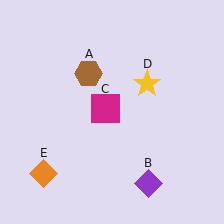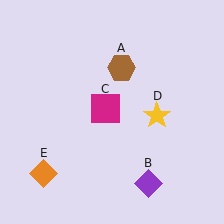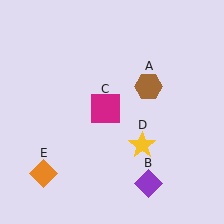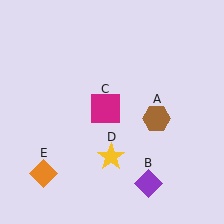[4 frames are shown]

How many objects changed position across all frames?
2 objects changed position: brown hexagon (object A), yellow star (object D).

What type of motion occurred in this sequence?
The brown hexagon (object A), yellow star (object D) rotated clockwise around the center of the scene.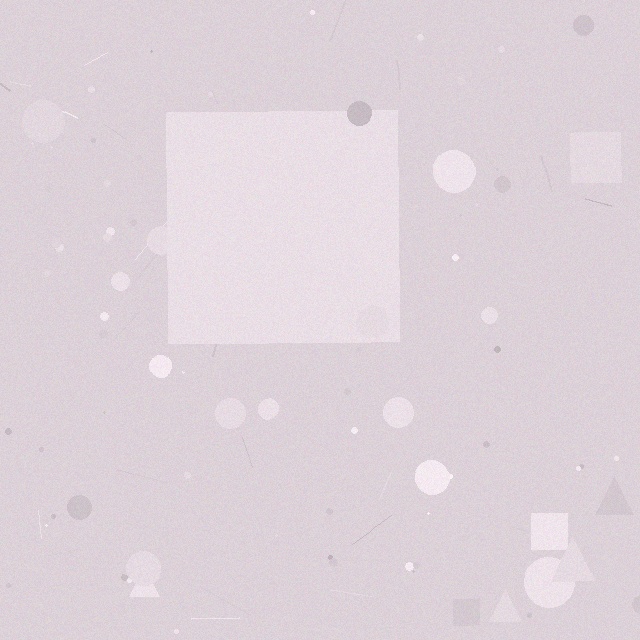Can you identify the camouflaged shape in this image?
The camouflaged shape is a square.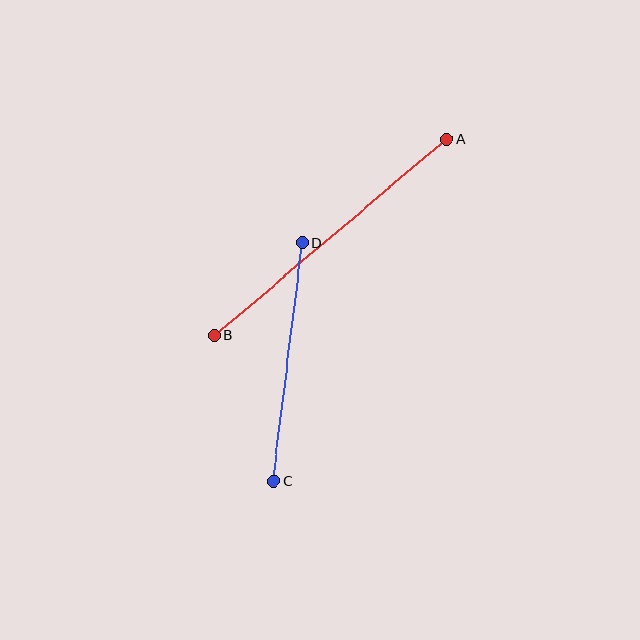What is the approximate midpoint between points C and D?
The midpoint is at approximately (288, 362) pixels.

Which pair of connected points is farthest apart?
Points A and B are farthest apart.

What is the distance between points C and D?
The distance is approximately 240 pixels.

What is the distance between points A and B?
The distance is approximately 304 pixels.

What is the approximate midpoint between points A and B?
The midpoint is at approximately (331, 237) pixels.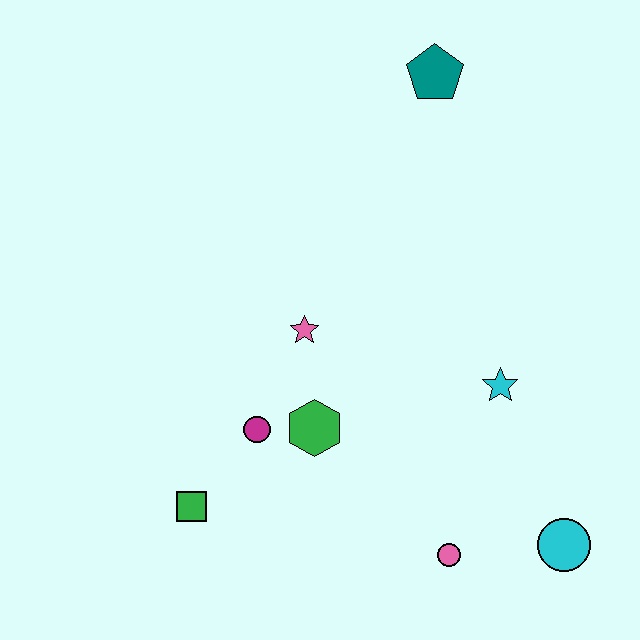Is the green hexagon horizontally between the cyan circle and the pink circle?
No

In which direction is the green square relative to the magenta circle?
The green square is below the magenta circle.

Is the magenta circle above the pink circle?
Yes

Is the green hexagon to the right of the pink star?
Yes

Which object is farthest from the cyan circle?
The teal pentagon is farthest from the cyan circle.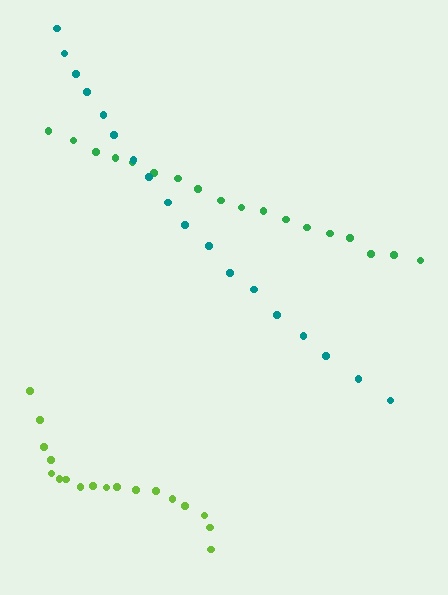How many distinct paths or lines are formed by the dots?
There are 3 distinct paths.